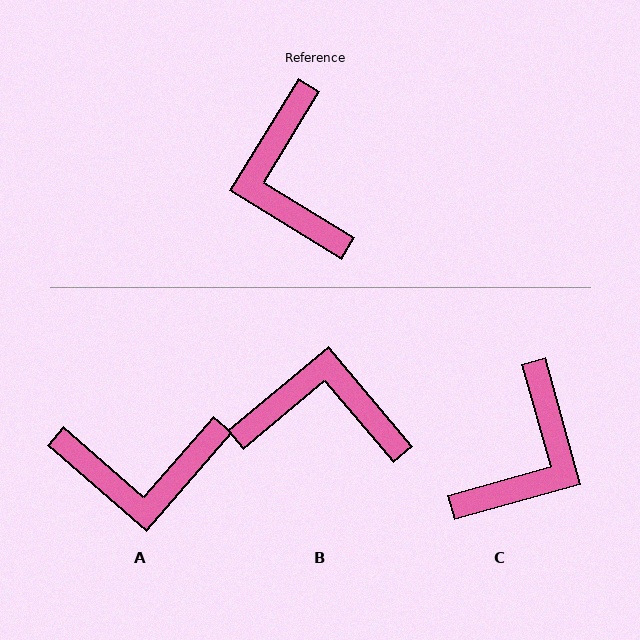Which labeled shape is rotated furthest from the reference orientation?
C, about 137 degrees away.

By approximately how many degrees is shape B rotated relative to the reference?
Approximately 108 degrees clockwise.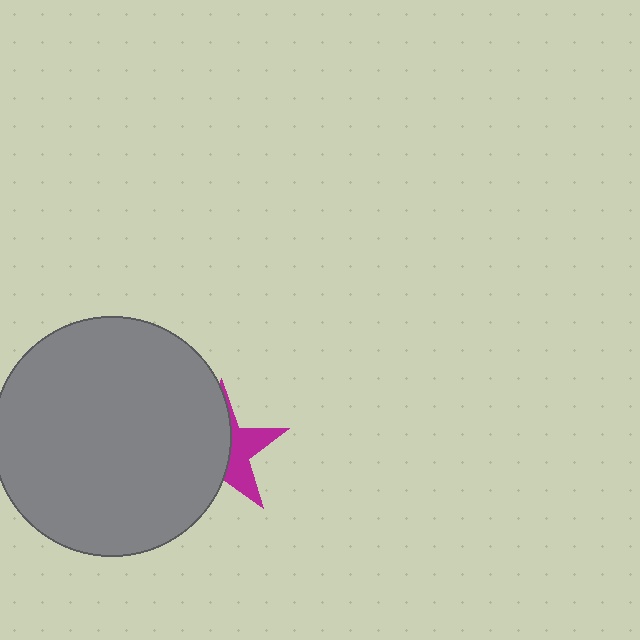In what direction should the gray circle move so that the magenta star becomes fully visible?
The gray circle should move left. That is the shortest direction to clear the overlap and leave the magenta star fully visible.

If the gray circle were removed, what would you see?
You would see the complete magenta star.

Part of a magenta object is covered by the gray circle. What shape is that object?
It is a star.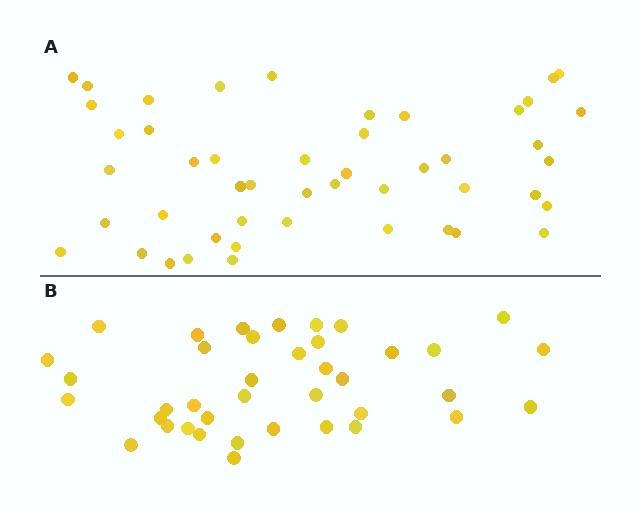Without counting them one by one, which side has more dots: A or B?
Region A (the top region) has more dots.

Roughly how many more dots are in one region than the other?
Region A has roughly 8 or so more dots than region B.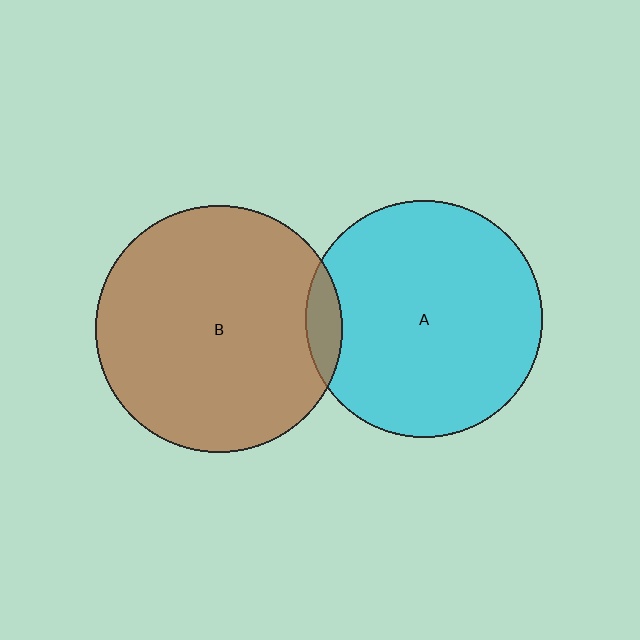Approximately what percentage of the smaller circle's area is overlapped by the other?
Approximately 5%.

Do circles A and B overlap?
Yes.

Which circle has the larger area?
Circle B (brown).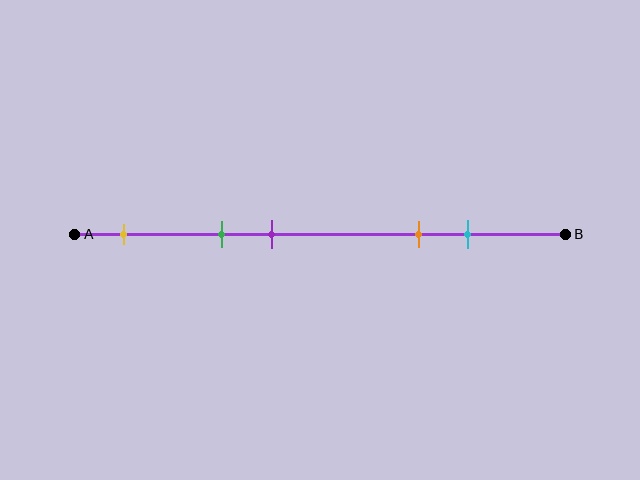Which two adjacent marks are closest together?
The green and purple marks are the closest adjacent pair.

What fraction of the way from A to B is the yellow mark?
The yellow mark is approximately 10% (0.1) of the way from A to B.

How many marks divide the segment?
There are 5 marks dividing the segment.